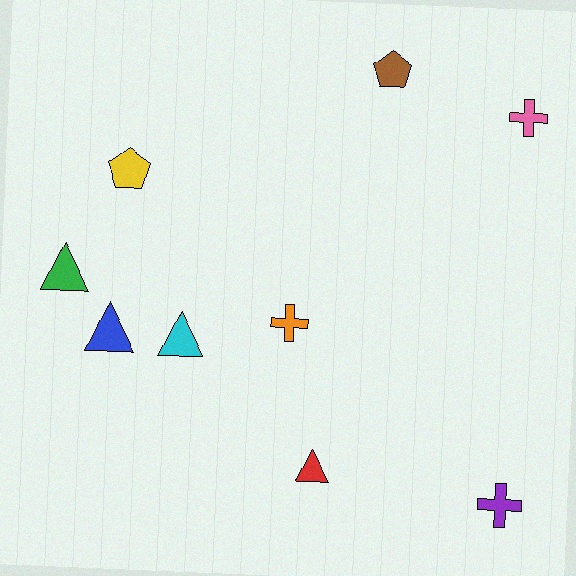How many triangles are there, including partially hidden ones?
There are 4 triangles.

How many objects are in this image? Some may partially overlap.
There are 9 objects.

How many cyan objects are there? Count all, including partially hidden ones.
There is 1 cyan object.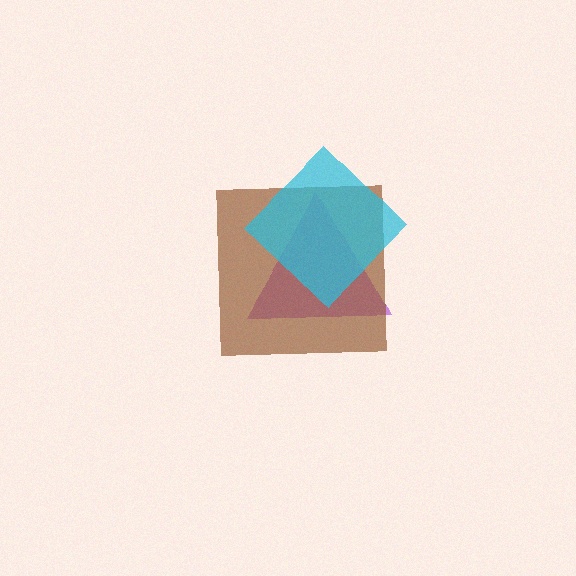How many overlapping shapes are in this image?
There are 3 overlapping shapes in the image.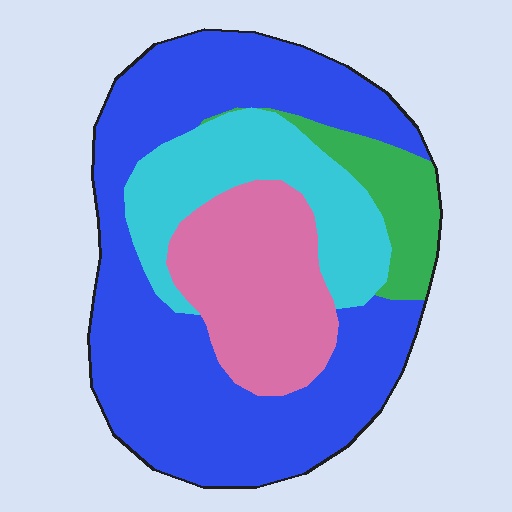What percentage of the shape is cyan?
Cyan covers roughly 20% of the shape.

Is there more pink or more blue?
Blue.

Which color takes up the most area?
Blue, at roughly 50%.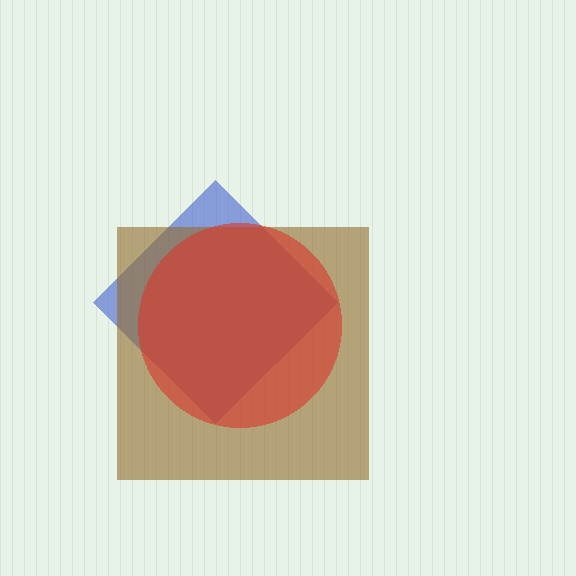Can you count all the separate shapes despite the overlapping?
Yes, there are 3 separate shapes.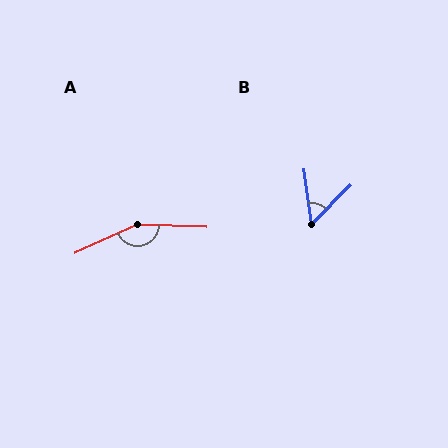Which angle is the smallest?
B, at approximately 52 degrees.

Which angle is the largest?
A, at approximately 154 degrees.